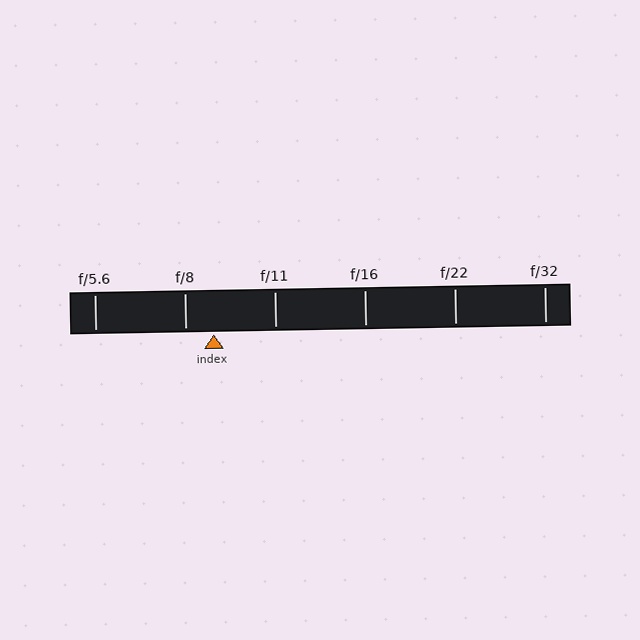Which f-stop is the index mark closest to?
The index mark is closest to f/8.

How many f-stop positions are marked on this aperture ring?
There are 6 f-stop positions marked.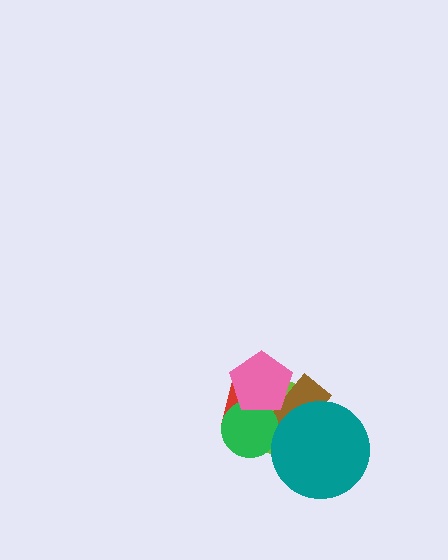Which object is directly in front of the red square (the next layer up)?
The lime circle is directly in front of the red square.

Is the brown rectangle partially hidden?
Yes, it is partially covered by another shape.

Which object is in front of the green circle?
The pink pentagon is in front of the green circle.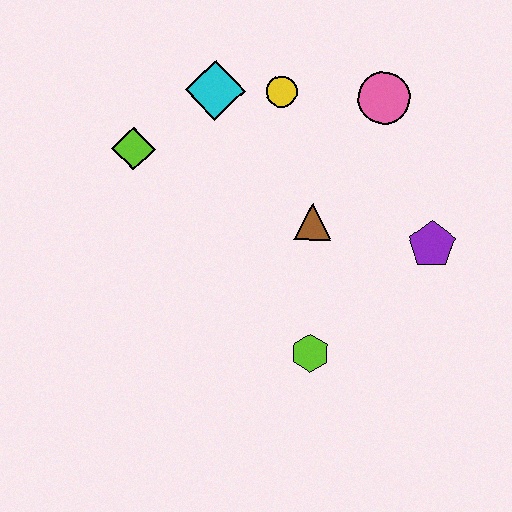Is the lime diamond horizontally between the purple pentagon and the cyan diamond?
No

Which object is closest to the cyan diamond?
The yellow circle is closest to the cyan diamond.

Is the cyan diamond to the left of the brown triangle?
Yes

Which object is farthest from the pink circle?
The lime hexagon is farthest from the pink circle.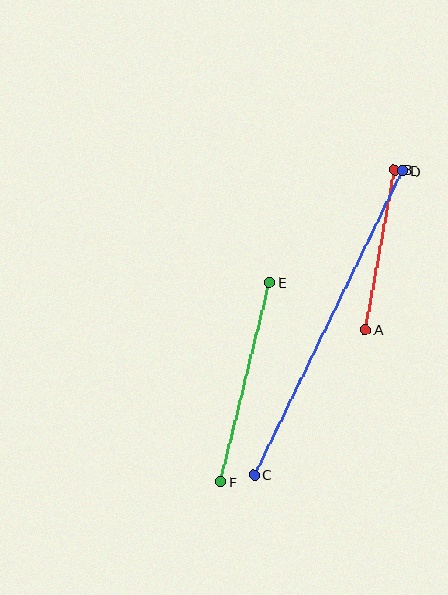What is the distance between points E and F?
The distance is approximately 205 pixels.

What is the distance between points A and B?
The distance is approximately 163 pixels.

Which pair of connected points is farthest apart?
Points C and D are farthest apart.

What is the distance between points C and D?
The distance is approximately 338 pixels.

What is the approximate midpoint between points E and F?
The midpoint is at approximately (245, 382) pixels.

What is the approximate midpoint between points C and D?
The midpoint is at approximately (328, 323) pixels.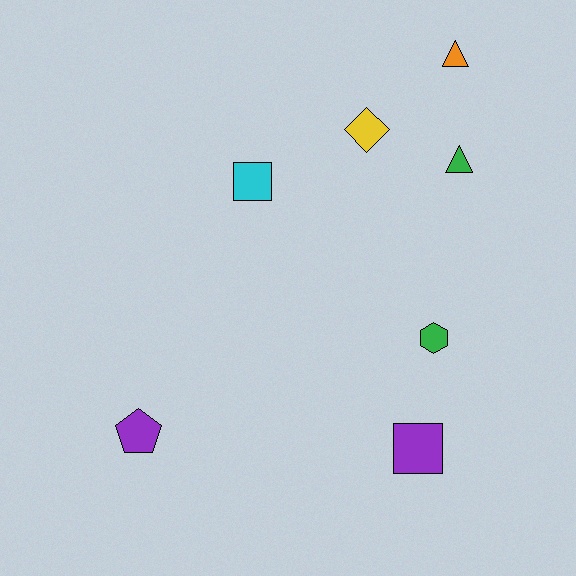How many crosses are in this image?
There are no crosses.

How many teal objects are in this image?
There are no teal objects.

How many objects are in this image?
There are 7 objects.